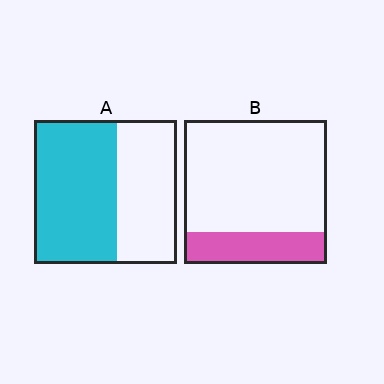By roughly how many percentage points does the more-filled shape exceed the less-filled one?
By roughly 35 percentage points (A over B).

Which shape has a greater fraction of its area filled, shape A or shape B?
Shape A.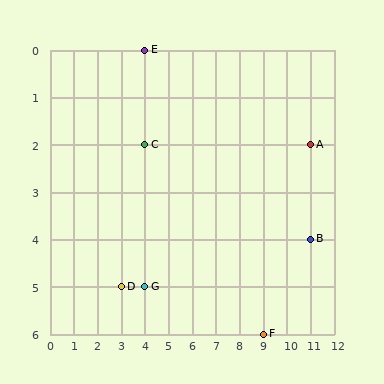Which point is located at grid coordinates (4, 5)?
Point G is at (4, 5).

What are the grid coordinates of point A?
Point A is at grid coordinates (11, 2).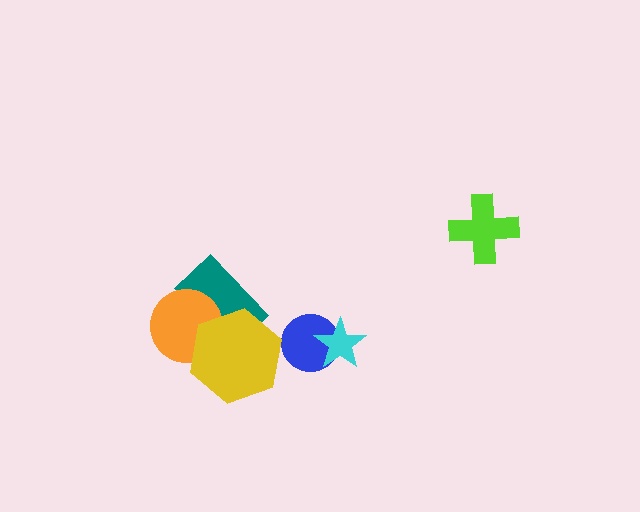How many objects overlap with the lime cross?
0 objects overlap with the lime cross.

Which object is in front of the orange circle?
The yellow hexagon is in front of the orange circle.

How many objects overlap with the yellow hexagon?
2 objects overlap with the yellow hexagon.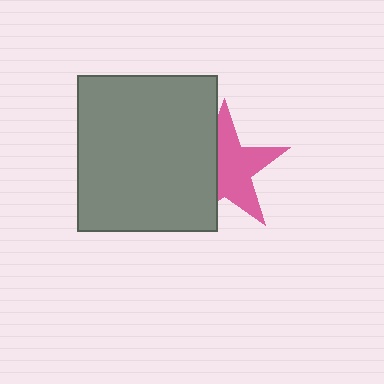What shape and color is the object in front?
The object in front is a gray rectangle.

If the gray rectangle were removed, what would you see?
You would see the complete pink star.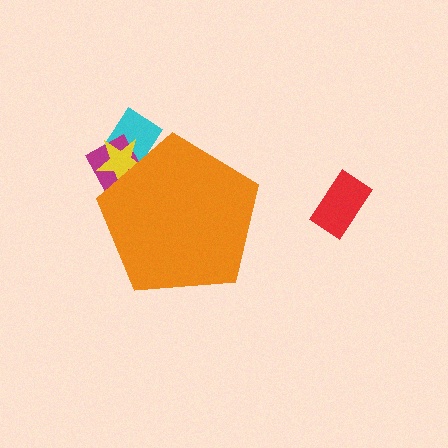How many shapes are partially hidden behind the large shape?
3 shapes are partially hidden.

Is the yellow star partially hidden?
Yes, the yellow star is partially hidden behind the orange pentagon.